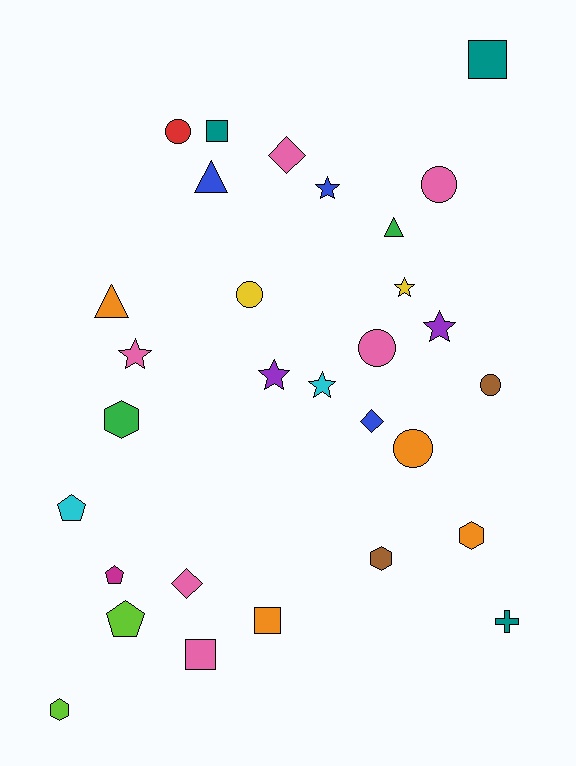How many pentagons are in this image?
There are 3 pentagons.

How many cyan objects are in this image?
There are 2 cyan objects.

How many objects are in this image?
There are 30 objects.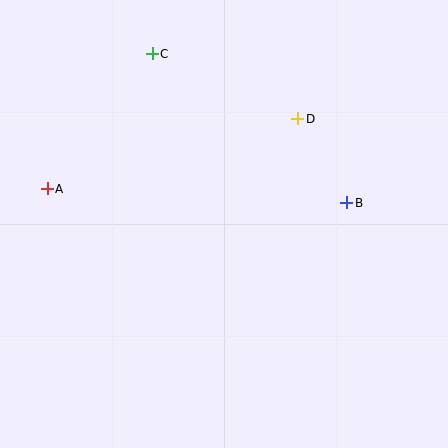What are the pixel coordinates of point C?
Point C is at (152, 54).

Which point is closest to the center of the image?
Point B at (347, 203) is closest to the center.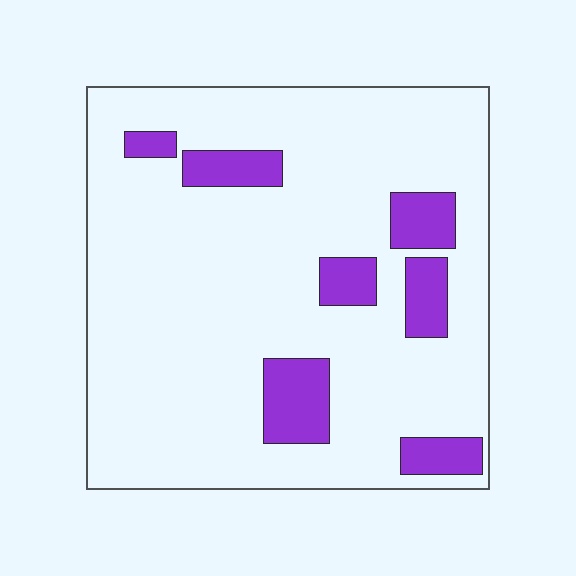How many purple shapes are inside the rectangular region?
7.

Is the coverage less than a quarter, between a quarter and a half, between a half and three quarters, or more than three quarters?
Less than a quarter.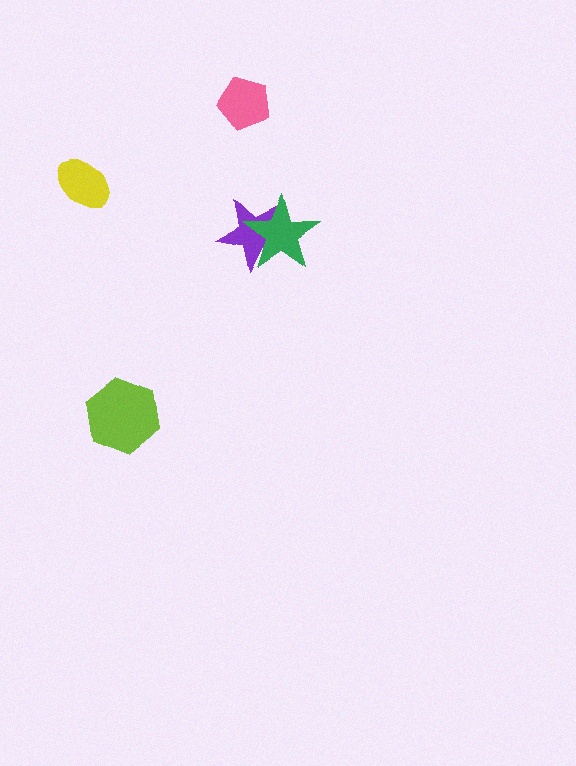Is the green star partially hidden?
No, no other shape covers it.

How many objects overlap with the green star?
1 object overlaps with the green star.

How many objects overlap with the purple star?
1 object overlaps with the purple star.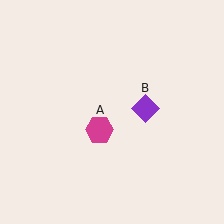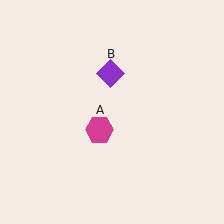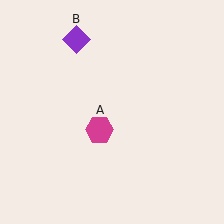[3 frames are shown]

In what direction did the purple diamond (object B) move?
The purple diamond (object B) moved up and to the left.